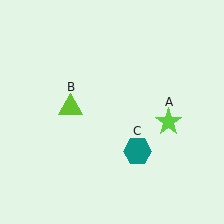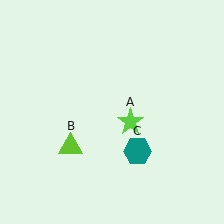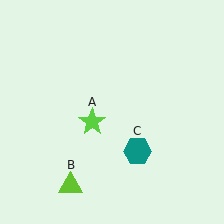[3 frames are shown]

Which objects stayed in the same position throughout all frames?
Teal hexagon (object C) remained stationary.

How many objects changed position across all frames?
2 objects changed position: lime star (object A), lime triangle (object B).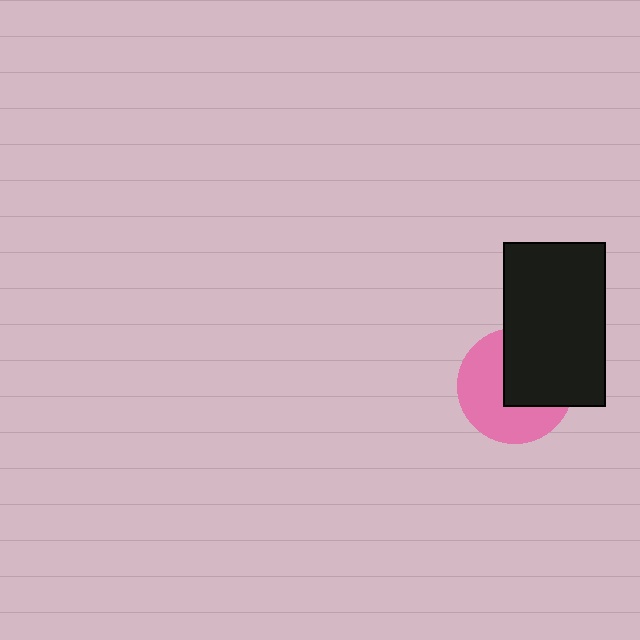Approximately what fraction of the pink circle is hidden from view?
Roughly 45% of the pink circle is hidden behind the black rectangle.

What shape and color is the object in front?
The object in front is a black rectangle.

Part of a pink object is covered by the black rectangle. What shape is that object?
It is a circle.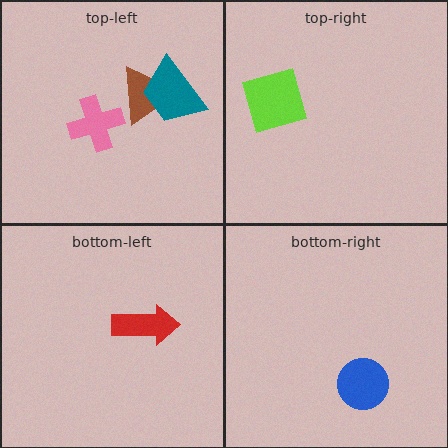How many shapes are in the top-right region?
1.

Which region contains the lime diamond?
The top-right region.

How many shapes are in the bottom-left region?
1.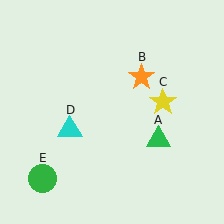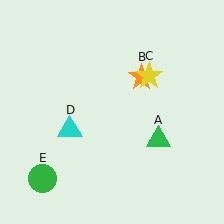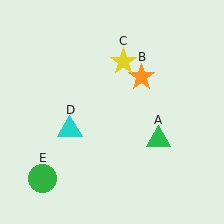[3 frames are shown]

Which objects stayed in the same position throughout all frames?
Green triangle (object A) and orange star (object B) and cyan triangle (object D) and green circle (object E) remained stationary.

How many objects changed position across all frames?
1 object changed position: yellow star (object C).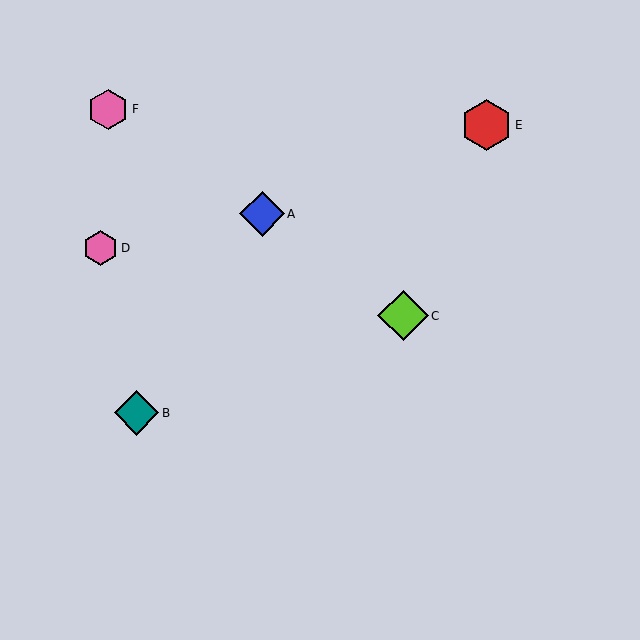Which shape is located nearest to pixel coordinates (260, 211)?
The blue diamond (labeled A) at (262, 214) is nearest to that location.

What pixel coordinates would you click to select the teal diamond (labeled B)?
Click at (137, 413) to select the teal diamond B.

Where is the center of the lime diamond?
The center of the lime diamond is at (403, 316).